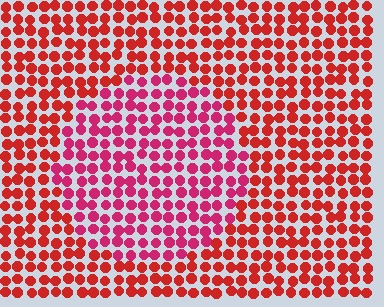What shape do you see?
I see a circle.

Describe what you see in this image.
The image is filled with small red elements in a uniform arrangement. A circle-shaped region is visible where the elements are tinted to a slightly different hue, forming a subtle color boundary.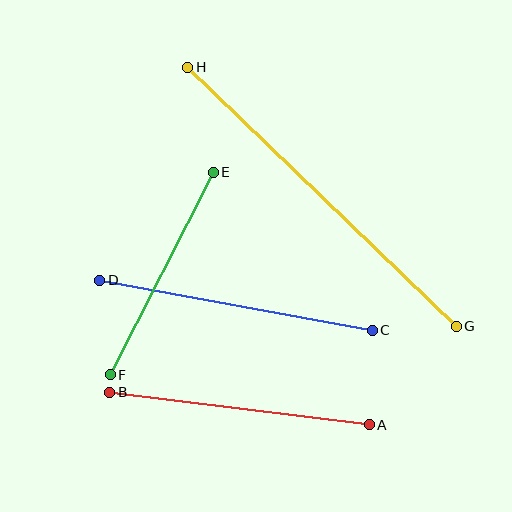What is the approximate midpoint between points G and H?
The midpoint is at approximately (322, 197) pixels.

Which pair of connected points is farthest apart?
Points G and H are farthest apart.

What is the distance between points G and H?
The distance is approximately 373 pixels.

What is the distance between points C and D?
The distance is approximately 277 pixels.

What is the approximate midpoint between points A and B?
The midpoint is at approximately (240, 408) pixels.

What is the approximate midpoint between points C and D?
The midpoint is at approximately (236, 305) pixels.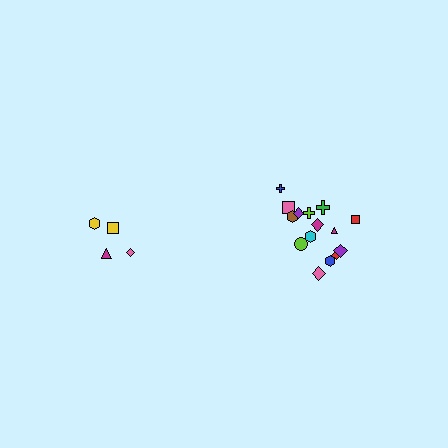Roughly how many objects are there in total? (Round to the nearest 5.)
Roughly 20 objects in total.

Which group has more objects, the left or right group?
The right group.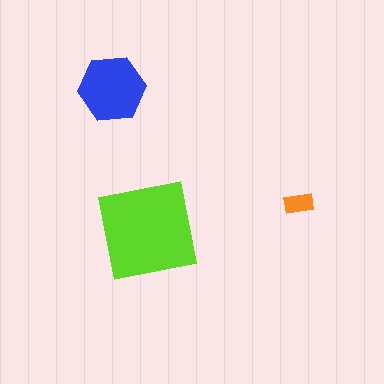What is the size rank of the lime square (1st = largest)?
1st.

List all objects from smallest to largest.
The orange rectangle, the blue hexagon, the lime square.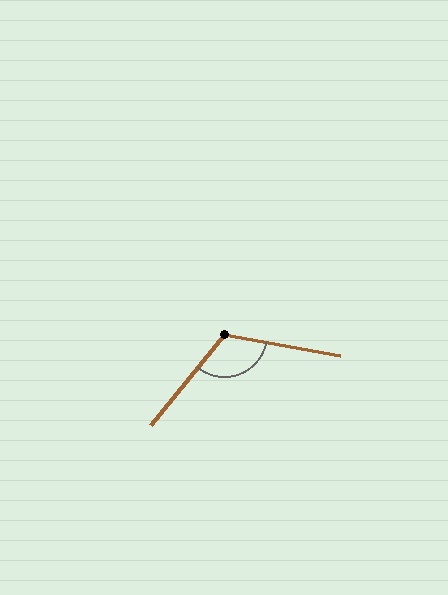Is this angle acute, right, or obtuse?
It is obtuse.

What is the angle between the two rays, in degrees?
Approximately 119 degrees.